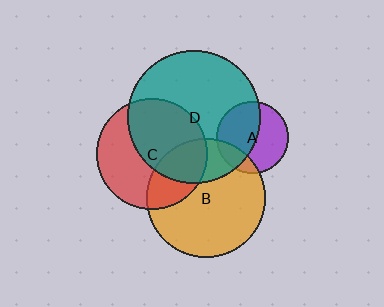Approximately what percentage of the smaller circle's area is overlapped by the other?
Approximately 30%.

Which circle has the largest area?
Circle D (teal).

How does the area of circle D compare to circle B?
Approximately 1.3 times.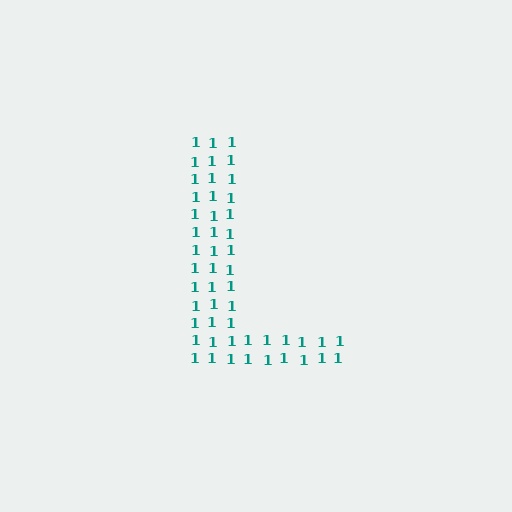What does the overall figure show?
The overall figure shows the letter L.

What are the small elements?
The small elements are digit 1's.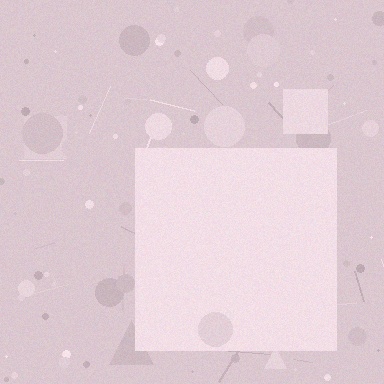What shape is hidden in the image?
A square is hidden in the image.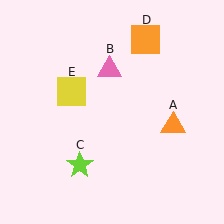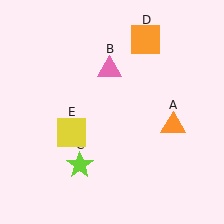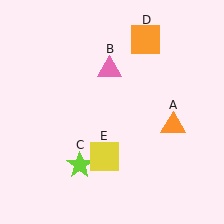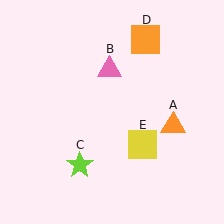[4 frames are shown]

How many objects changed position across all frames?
1 object changed position: yellow square (object E).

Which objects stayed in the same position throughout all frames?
Orange triangle (object A) and pink triangle (object B) and lime star (object C) and orange square (object D) remained stationary.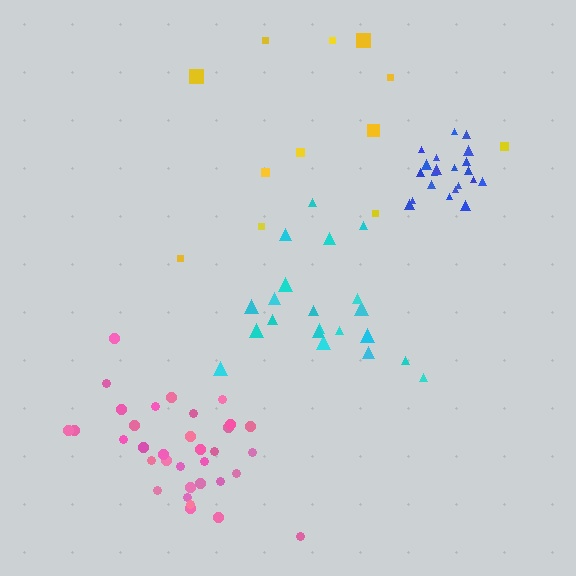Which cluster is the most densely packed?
Blue.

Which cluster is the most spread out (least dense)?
Yellow.